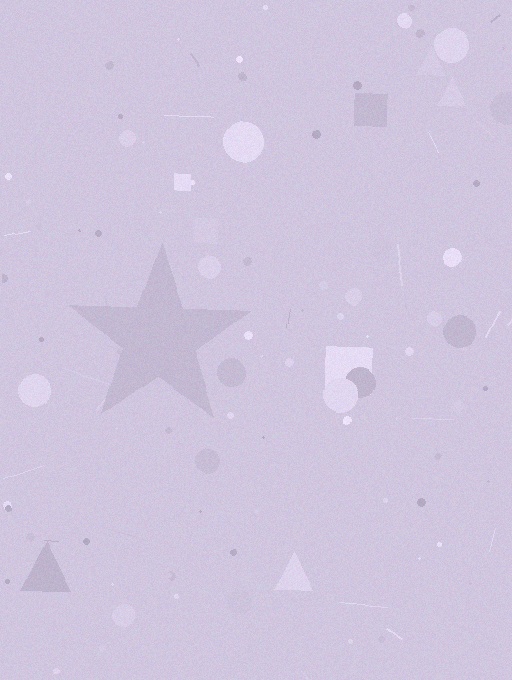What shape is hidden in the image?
A star is hidden in the image.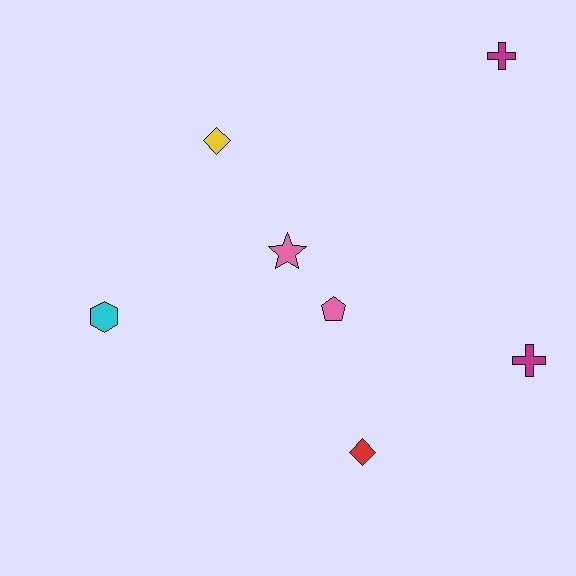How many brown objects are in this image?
There are no brown objects.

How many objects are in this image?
There are 7 objects.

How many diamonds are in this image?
There are 2 diamonds.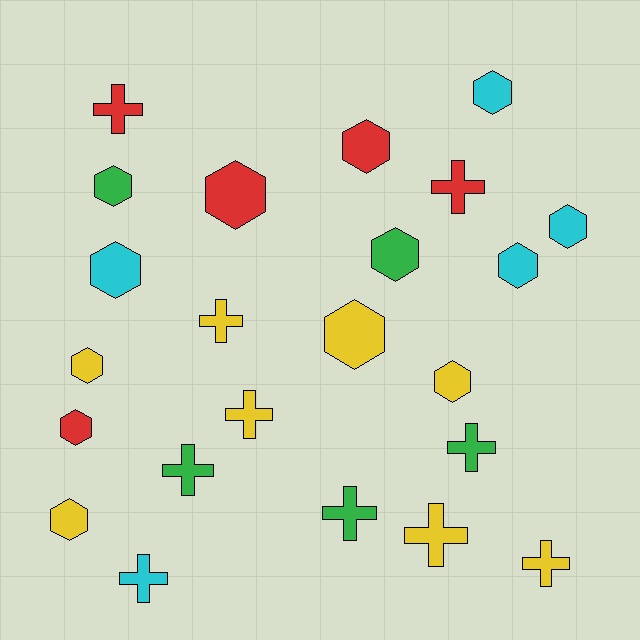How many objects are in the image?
There are 23 objects.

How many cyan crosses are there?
There is 1 cyan cross.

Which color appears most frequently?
Yellow, with 8 objects.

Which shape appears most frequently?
Hexagon, with 13 objects.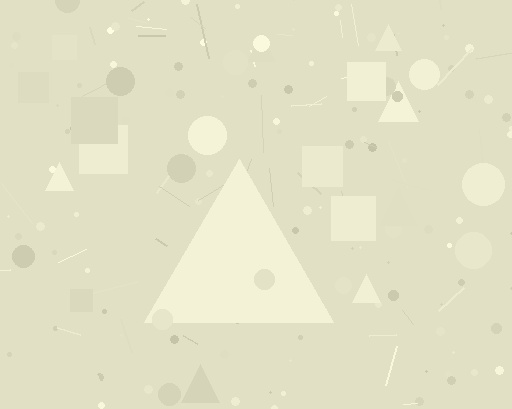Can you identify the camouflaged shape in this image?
The camouflaged shape is a triangle.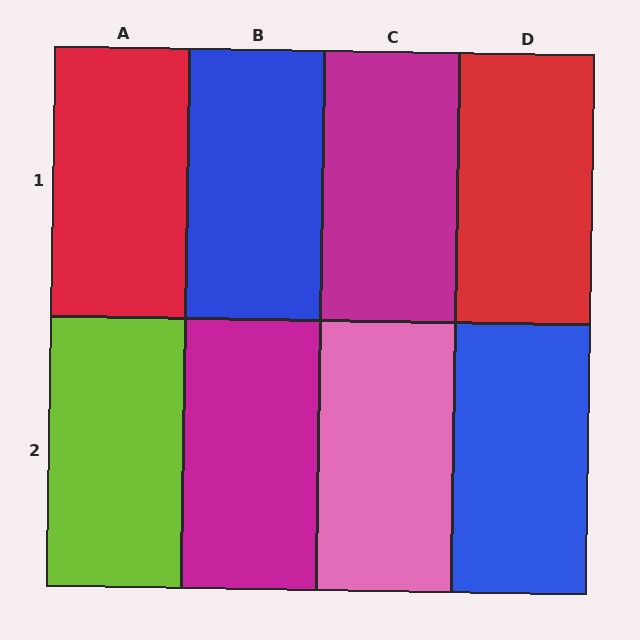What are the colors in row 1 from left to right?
Red, blue, magenta, red.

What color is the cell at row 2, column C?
Pink.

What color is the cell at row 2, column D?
Blue.